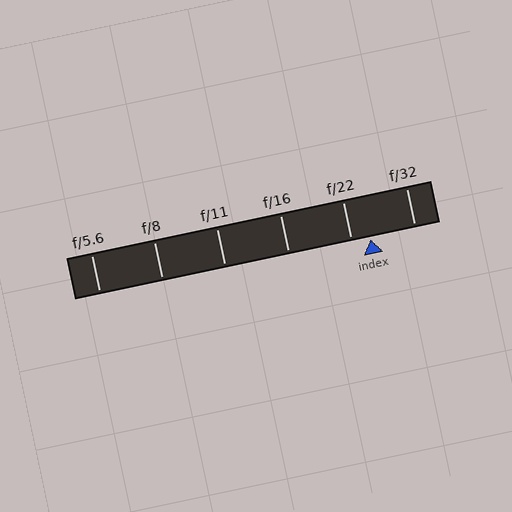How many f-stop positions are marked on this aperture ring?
There are 6 f-stop positions marked.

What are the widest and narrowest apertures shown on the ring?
The widest aperture shown is f/5.6 and the narrowest is f/32.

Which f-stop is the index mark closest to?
The index mark is closest to f/22.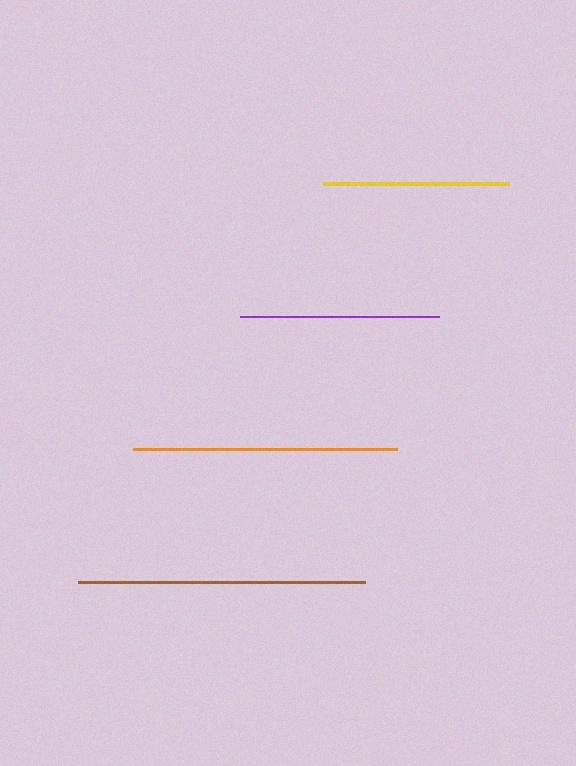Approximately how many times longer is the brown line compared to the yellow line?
The brown line is approximately 1.5 times the length of the yellow line.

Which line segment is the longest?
The brown line is the longest at approximately 288 pixels.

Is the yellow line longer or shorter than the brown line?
The brown line is longer than the yellow line.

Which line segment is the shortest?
The yellow line is the shortest at approximately 186 pixels.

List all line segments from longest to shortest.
From longest to shortest: brown, orange, purple, yellow.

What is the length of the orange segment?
The orange segment is approximately 263 pixels long.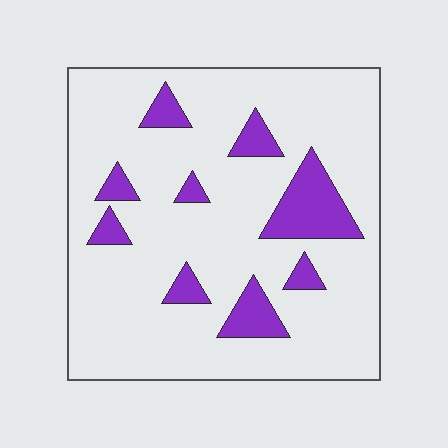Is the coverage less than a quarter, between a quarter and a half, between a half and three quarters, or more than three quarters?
Less than a quarter.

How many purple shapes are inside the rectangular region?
9.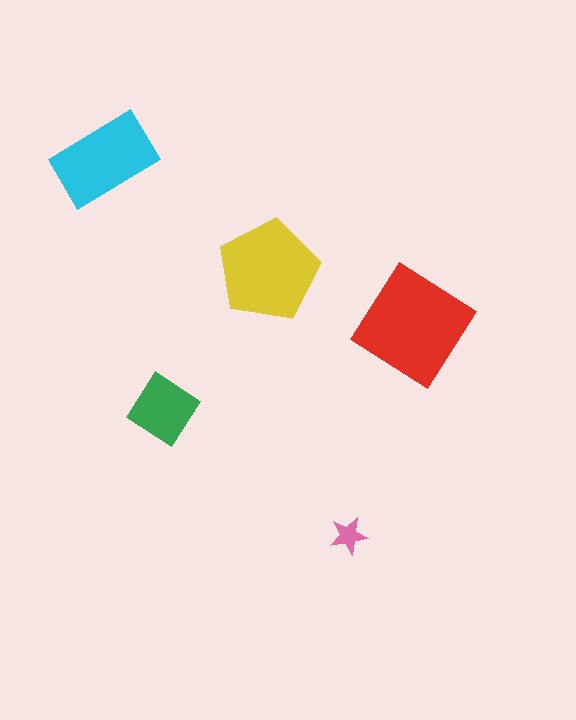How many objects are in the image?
There are 5 objects in the image.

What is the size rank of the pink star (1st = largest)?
5th.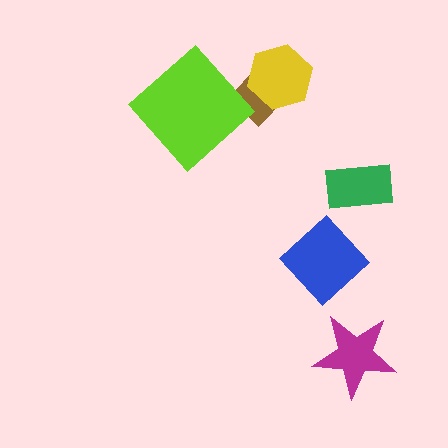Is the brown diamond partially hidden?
Yes, it is partially covered by another shape.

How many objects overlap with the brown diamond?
1 object overlaps with the brown diamond.